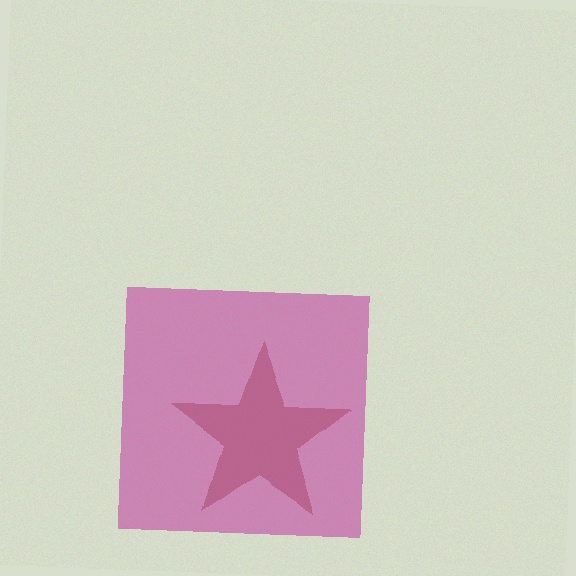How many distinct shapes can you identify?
There are 2 distinct shapes: a brown star, a magenta square.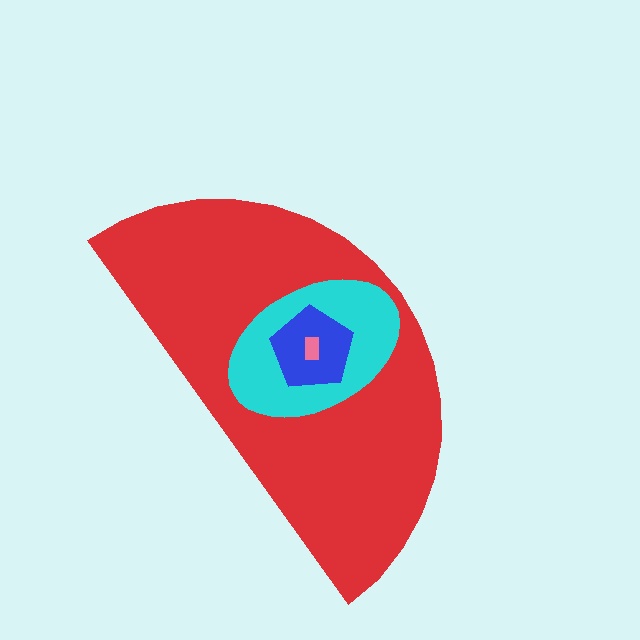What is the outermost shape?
The red semicircle.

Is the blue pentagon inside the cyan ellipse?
Yes.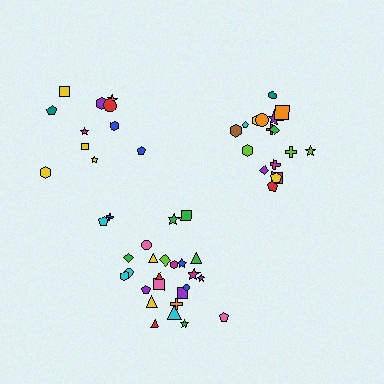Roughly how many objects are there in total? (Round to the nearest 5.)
Roughly 55 objects in total.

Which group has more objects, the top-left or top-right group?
The top-right group.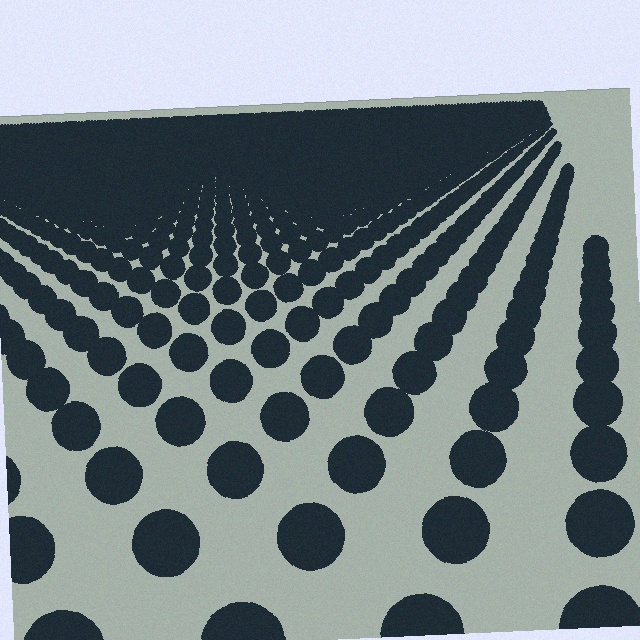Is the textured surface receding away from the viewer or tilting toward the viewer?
The surface is receding away from the viewer. Texture elements get smaller and denser toward the top.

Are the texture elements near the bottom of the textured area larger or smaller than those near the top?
Larger. Near the bottom, elements are closer to the viewer and appear at a bigger on-screen size.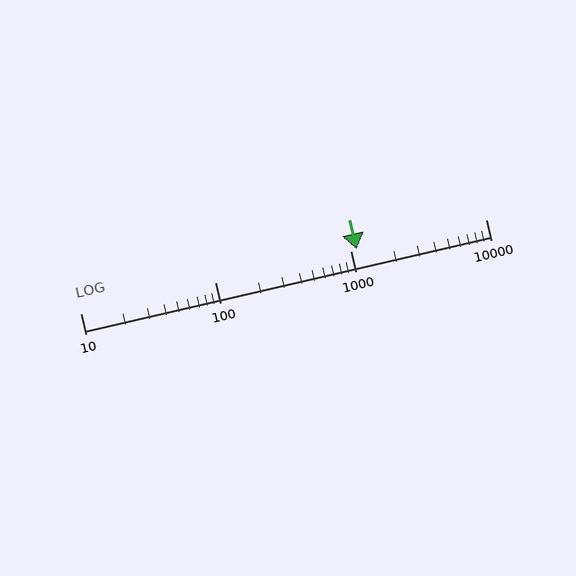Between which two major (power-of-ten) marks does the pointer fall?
The pointer is between 1000 and 10000.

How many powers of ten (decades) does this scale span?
The scale spans 3 decades, from 10 to 10000.